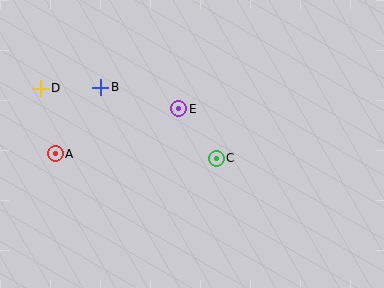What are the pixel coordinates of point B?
Point B is at (101, 87).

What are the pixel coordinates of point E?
Point E is at (179, 109).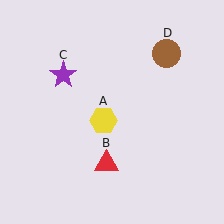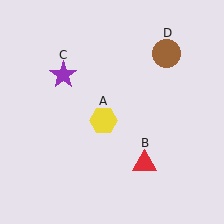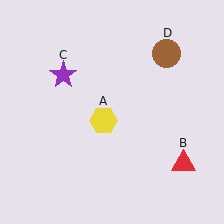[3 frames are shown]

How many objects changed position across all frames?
1 object changed position: red triangle (object B).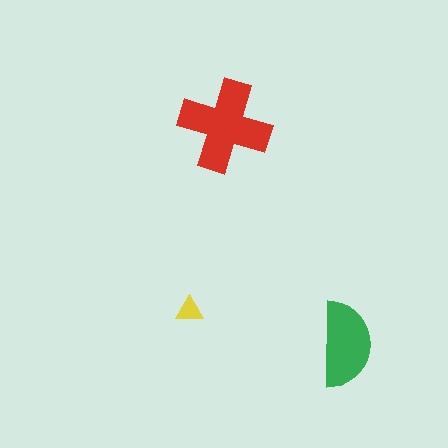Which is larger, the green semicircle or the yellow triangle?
The green semicircle.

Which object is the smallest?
The yellow triangle.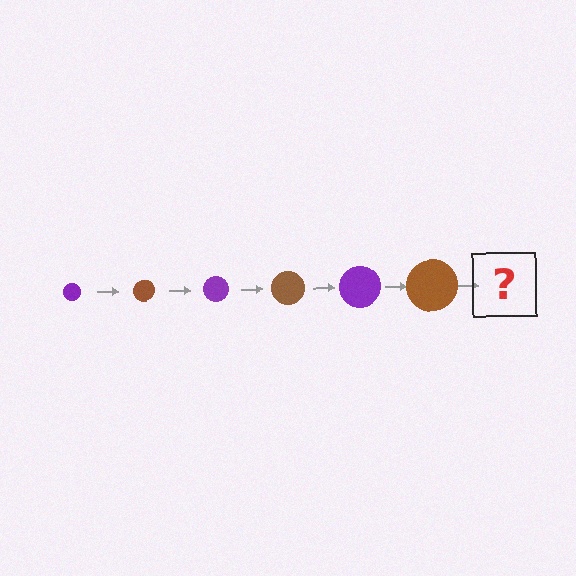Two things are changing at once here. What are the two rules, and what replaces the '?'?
The two rules are that the circle grows larger each step and the color cycles through purple and brown. The '?' should be a purple circle, larger than the previous one.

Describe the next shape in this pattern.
It should be a purple circle, larger than the previous one.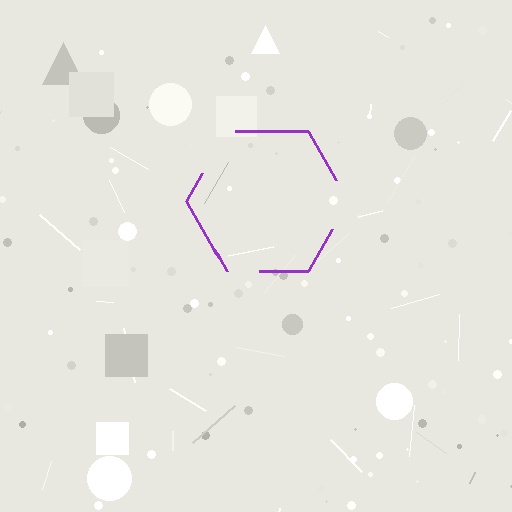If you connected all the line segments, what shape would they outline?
They would outline a hexagon.